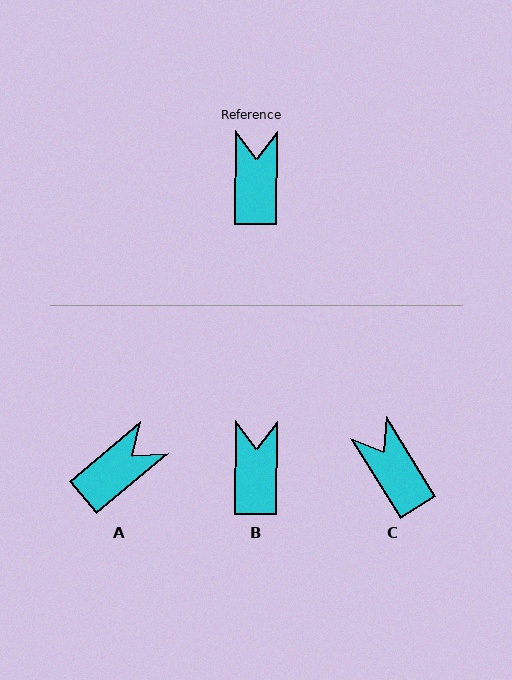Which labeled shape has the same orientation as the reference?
B.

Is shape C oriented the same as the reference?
No, it is off by about 33 degrees.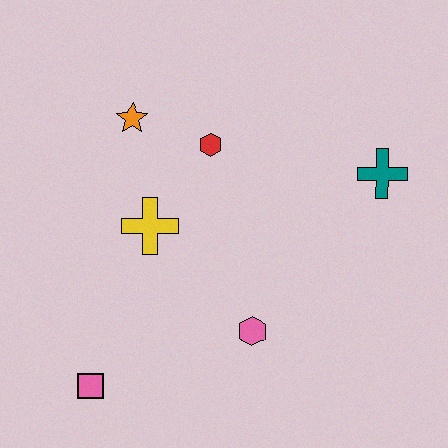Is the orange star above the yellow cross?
Yes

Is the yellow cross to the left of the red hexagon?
Yes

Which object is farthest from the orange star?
The pink square is farthest from the orange star.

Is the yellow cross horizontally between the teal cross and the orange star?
Yes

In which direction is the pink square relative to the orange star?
The pink square is below the orange star.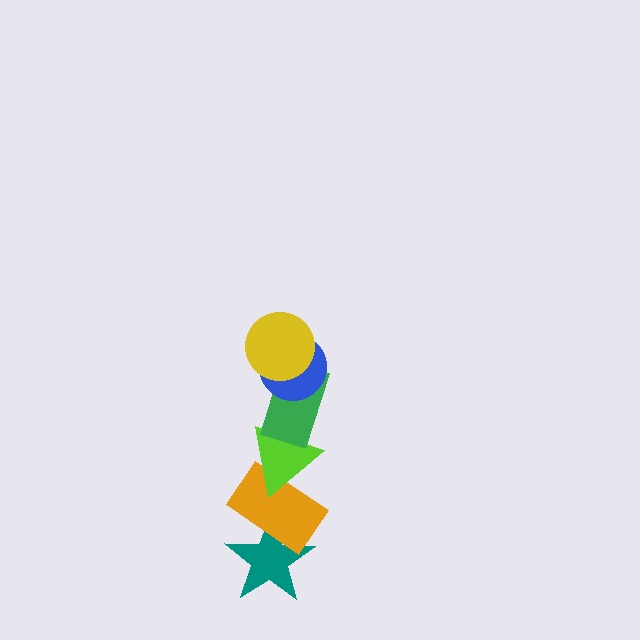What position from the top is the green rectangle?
The green rectangle is 3rd from the top.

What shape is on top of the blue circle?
The yellow circle is on top of the blue circle.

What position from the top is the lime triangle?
The lime triangle is 4th from the top.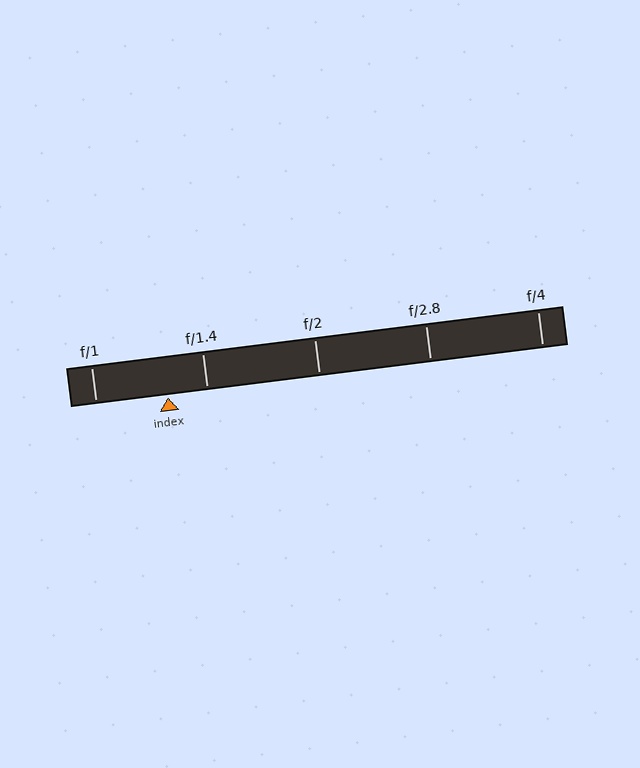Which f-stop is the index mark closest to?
The index mark is closest to f/1.4.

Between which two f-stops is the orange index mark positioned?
The index mark is between f/1 and f/1.4.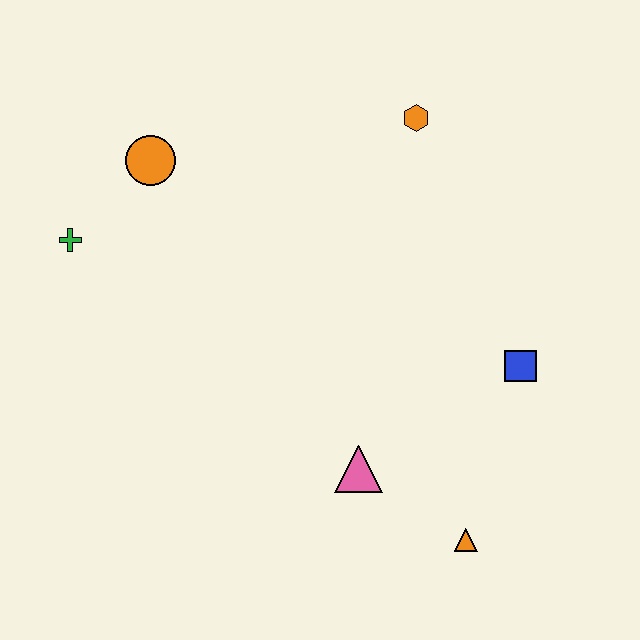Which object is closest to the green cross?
The orange circle is closest to the green cross.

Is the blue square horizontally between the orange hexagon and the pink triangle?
No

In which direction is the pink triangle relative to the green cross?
The pink triangle is to the right of the green cross.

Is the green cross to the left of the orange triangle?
Yes